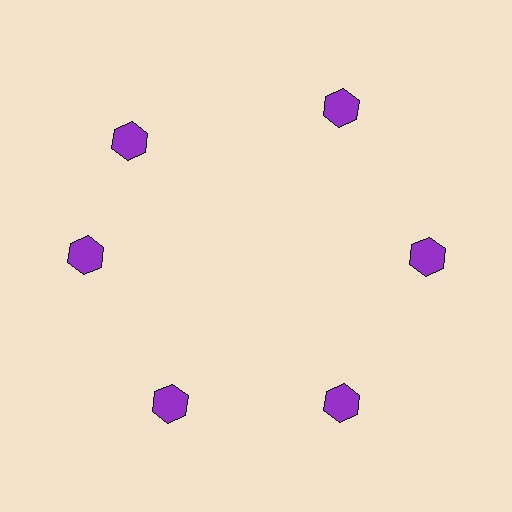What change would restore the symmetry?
The symmetry would be restored by rotating it back into even spacing with its neighbors so that all 6 hexagons sit at equal angles and equal distance from the center.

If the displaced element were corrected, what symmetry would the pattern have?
It would have 6-fold rotational symmetry — the pattern would map onto itself every 60 degrees.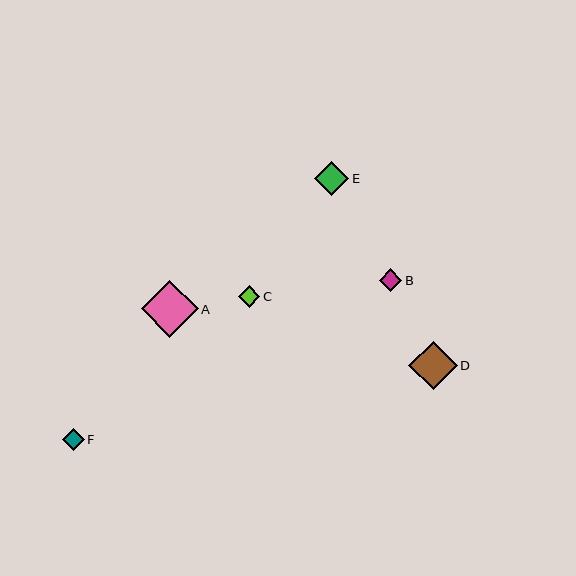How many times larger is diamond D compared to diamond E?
Diamond D is approximately 1.4 times the size of diamond E.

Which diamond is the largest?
Diamond A is the largest with a size of approximately 57 pixels.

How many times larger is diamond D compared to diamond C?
Diamond D is approximately 2.2 times the size of diamond C.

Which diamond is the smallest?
Diamond F is the smallest with a size of approximately 22 pixels.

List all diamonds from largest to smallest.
From largest to smallest: A, D, E, B, C, F.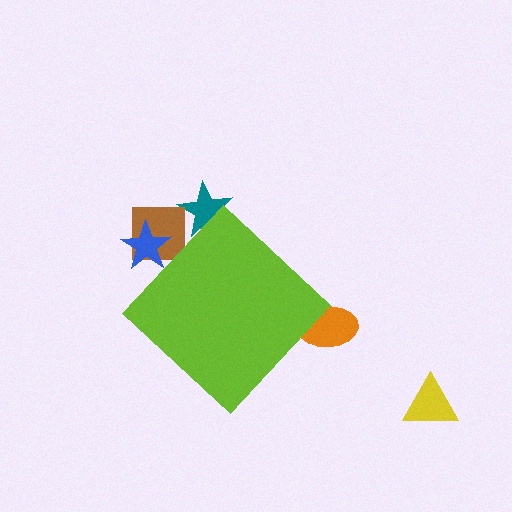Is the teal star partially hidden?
Yes, the teal star is partially hidden behind the lime diamond.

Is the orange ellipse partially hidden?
Yes, the orange ellipse is partially hidden behind the lime diamond.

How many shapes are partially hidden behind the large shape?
4 shapes are partially hidden.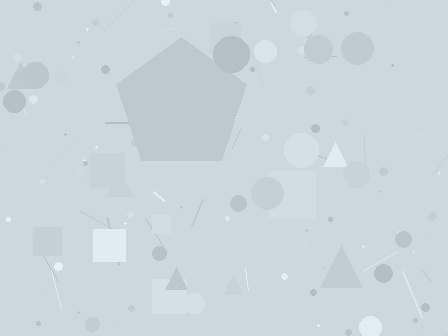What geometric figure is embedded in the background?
A pentagon is embedded in the background.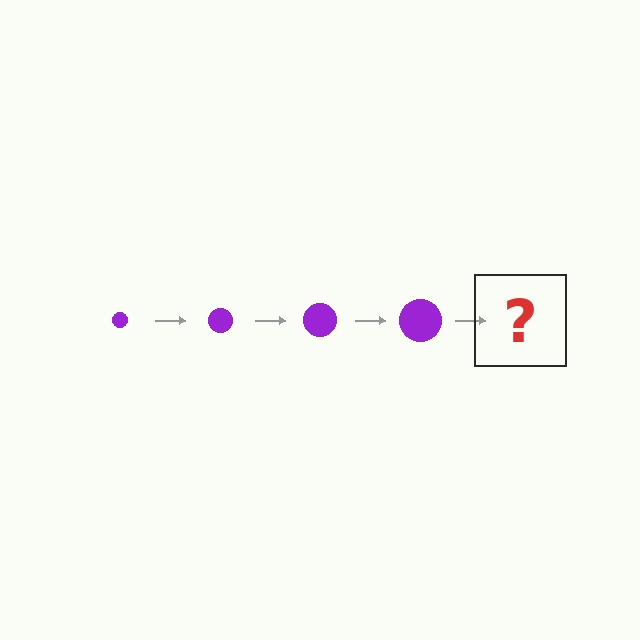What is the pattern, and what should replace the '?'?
The pattern is that the circle gets progressively larger each step. The '?' should be a purple circle, larger than the previous one.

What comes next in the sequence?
The next element should be a purple circle, larger than the previous one.